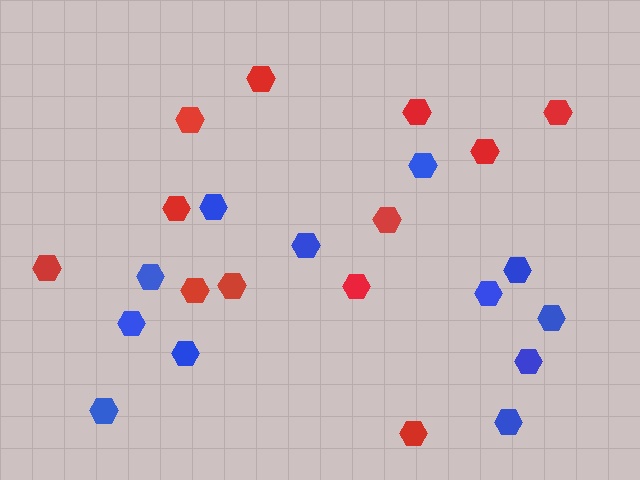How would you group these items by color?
There are 2 groups: one group of blue hexagons (12) and one group of red hexagons (12).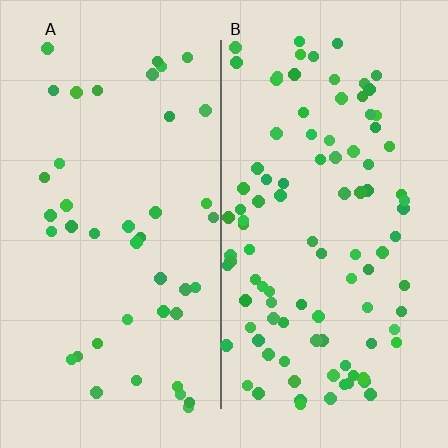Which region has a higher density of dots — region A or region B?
B (the right).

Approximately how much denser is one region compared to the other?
Approximately 2.3× — region B over region A.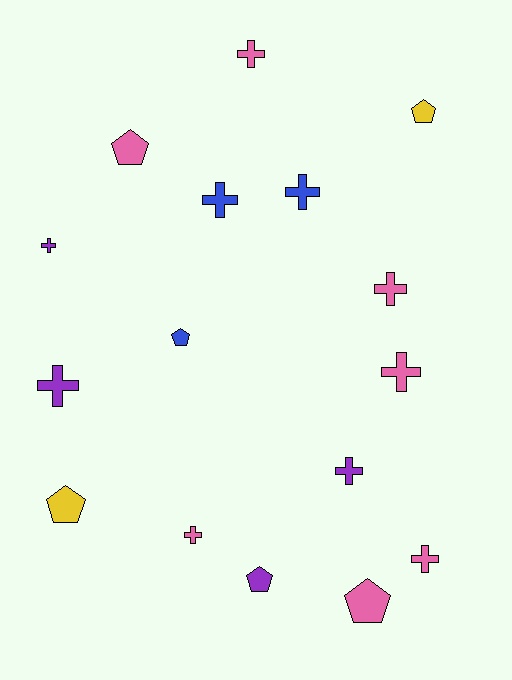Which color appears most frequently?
Pink, with 7 objects.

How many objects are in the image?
There are 16 objects.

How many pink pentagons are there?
There are 2 pink pentagons.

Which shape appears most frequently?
Cross, with 10 objects.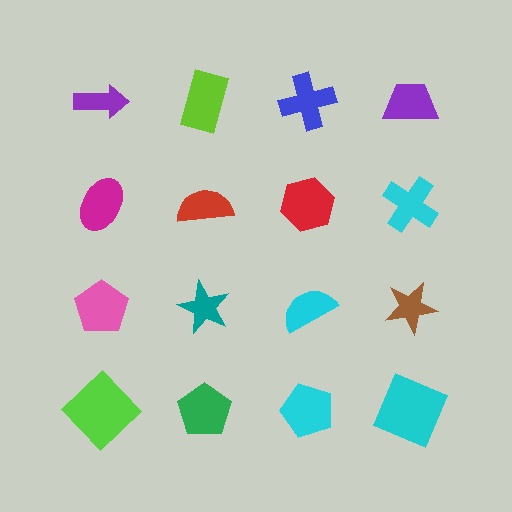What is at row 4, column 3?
A cyan pentagon.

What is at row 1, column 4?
A purple trapezoid.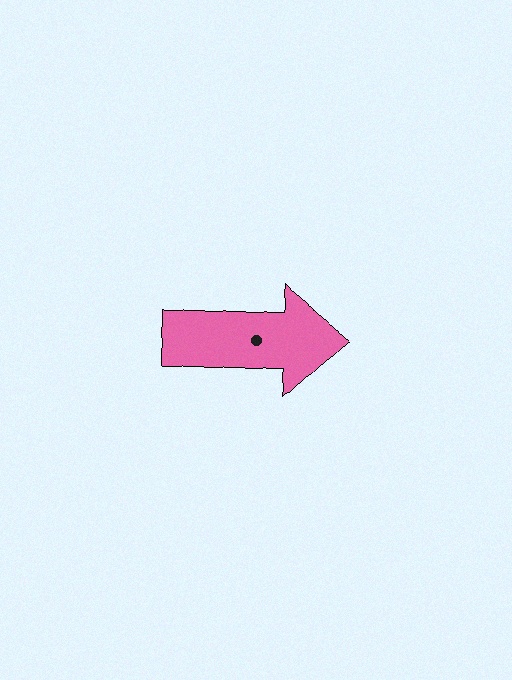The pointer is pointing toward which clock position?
Roughly 3 o'clock.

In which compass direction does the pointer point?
East.